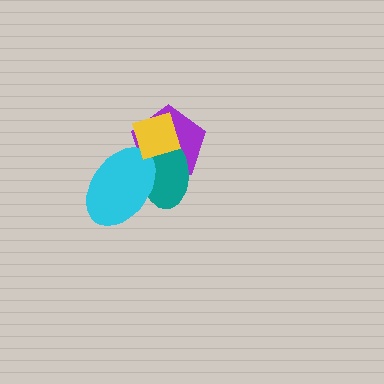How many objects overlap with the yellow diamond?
3 objects overlap with the yellow diamond.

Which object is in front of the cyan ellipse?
The yellow diamond is in front of the cyan ellipse.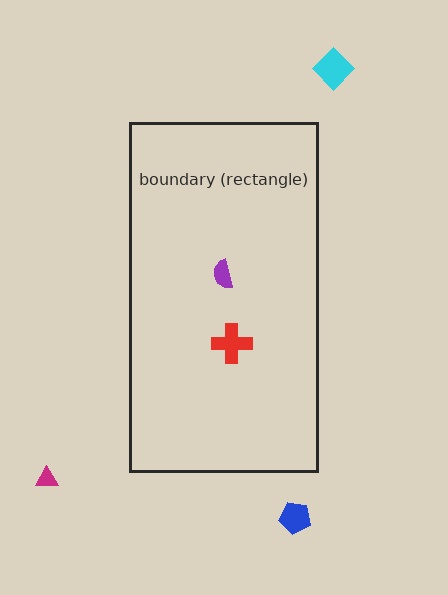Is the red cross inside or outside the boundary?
Inside.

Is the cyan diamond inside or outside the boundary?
Outside.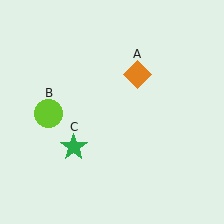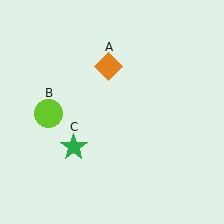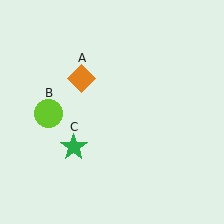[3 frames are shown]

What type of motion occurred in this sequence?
The orange diamond (object A) rotated counterclockwise around the center of the scene.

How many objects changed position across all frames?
1 object changed position: orange diamond (object A).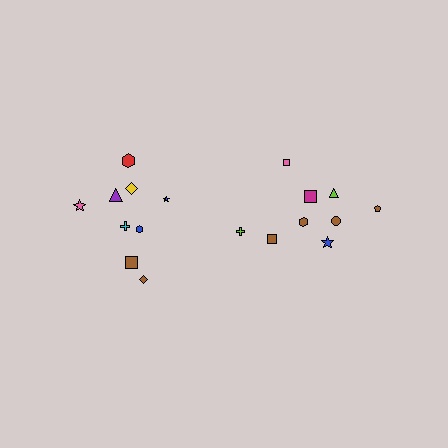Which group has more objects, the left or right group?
The left group.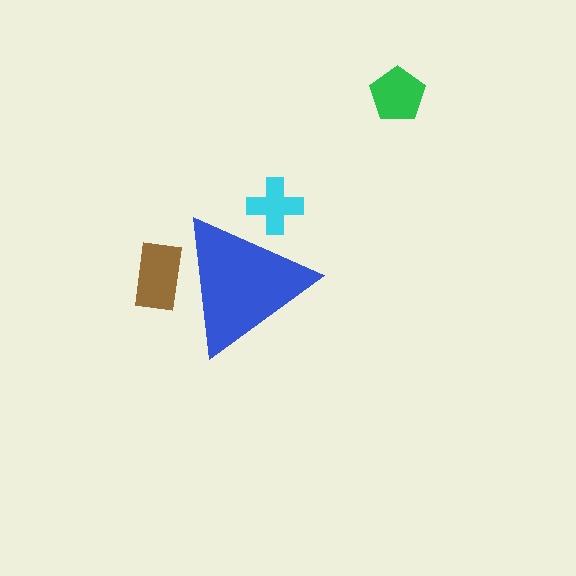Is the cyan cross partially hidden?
Yes, the cyan cross is partially hidden behind the blue triangle.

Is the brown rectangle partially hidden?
Yes, the brown rectangle is partially hidden behind the blue triangle.